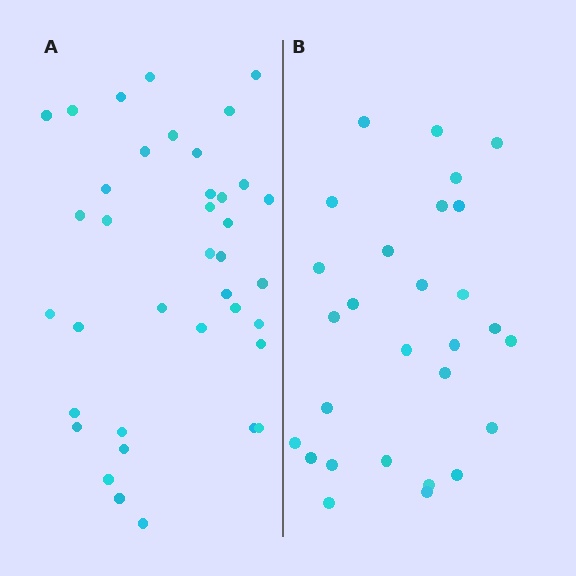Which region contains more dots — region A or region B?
Region A (the left region) has more dots.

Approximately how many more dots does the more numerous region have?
Region A has roughly 10 or so more dots than region B.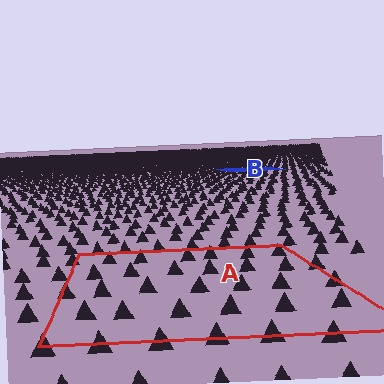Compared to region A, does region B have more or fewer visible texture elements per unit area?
Region B has more texture elements per unit area — they are packed more densely because it is farther away.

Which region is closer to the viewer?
Region A is closer. The texture elements there are larger and more spread out.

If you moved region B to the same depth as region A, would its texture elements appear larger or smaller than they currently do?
They would appear larger. At a closer depth, the same texture elements are projected at a bigger on-screen size.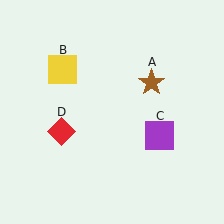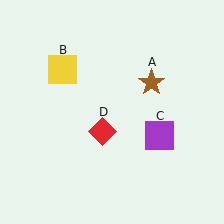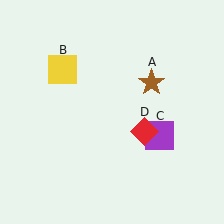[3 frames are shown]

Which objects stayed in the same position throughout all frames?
Brown star (object A) and yellow square (object B) and purple square (object C) remained stationary.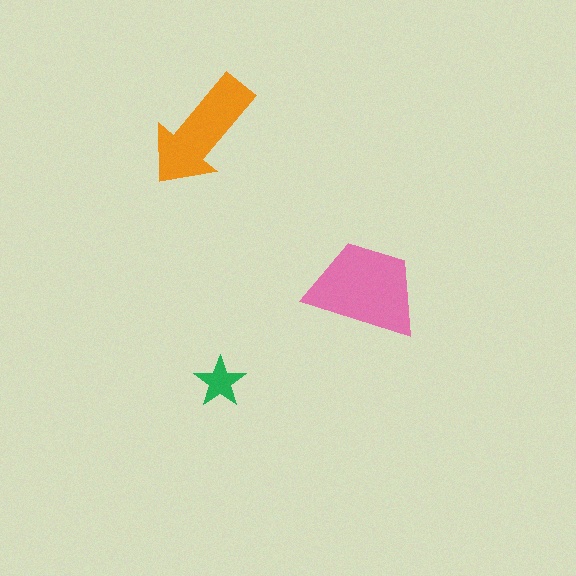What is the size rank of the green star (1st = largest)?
3rd.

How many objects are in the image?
There are 3 objects in the image.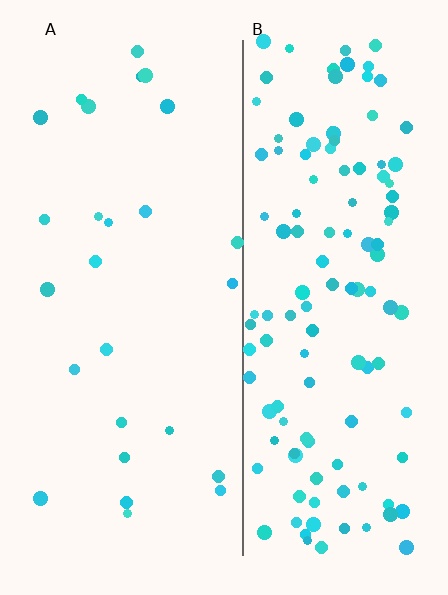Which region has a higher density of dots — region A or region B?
B (the right).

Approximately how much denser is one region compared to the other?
Approximately 4.8× — region B over region A.